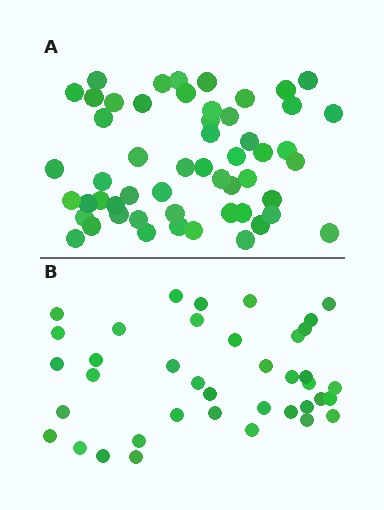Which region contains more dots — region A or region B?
Region A (the top region) has more dots.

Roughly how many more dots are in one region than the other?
Region A has approximately 15 more dots than region B.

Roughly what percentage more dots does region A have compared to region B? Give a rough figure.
About 40% more.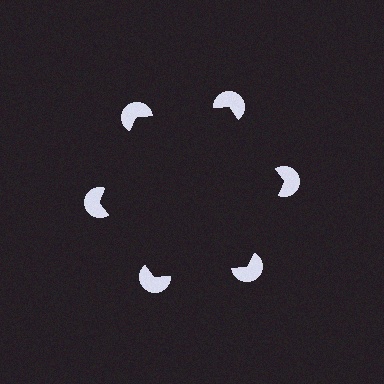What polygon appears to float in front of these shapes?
An illusory hexagon — its edges are inferred from the aligned wedge cuts in the pac-man discs, not physically drawn.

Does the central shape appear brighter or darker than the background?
It typically appears slightly darker than the background, even though no actual brightness change is drawn.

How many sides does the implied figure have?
6 sides.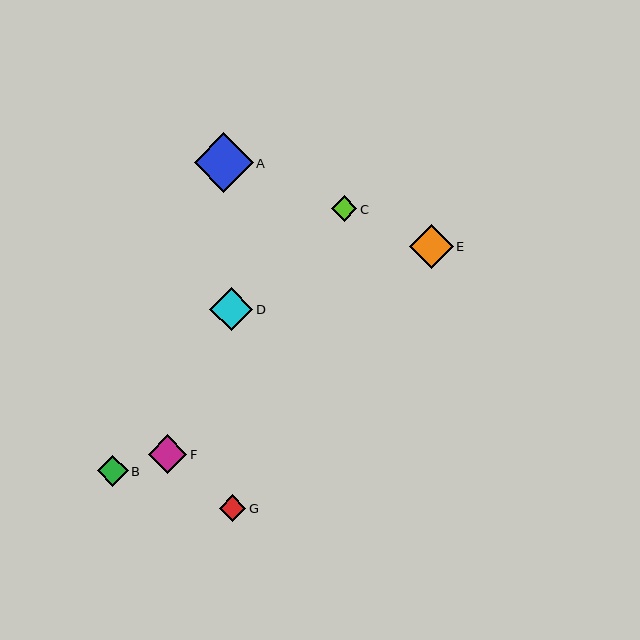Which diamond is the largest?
Diamond A is the largest with a size of approximately 59 pixels.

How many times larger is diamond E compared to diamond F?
Diamond E is approximately 1.2 times the size of diamond F.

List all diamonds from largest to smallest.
From largest to smallest: A, E, D, F, B, G, C.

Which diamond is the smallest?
Diamond C is the smallest with a size of approximately 26 pixels.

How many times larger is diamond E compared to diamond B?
Diamond E is approximately 1.4 times the size of diamond B.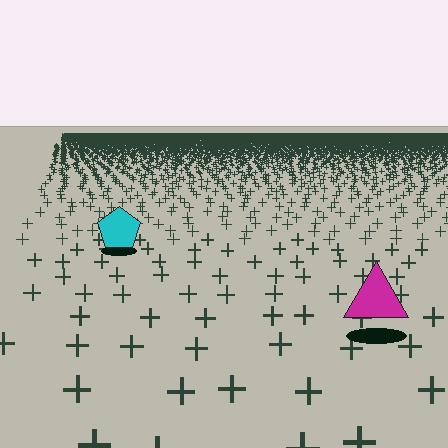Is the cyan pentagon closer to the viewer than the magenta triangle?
No. The magenta triangle is closer — you can tell from the texture gradient: the ground texture is coarser near it.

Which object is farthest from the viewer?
The cyan pentagon is farthest from the viewer. It appears smaller and the ground texture around it is denser.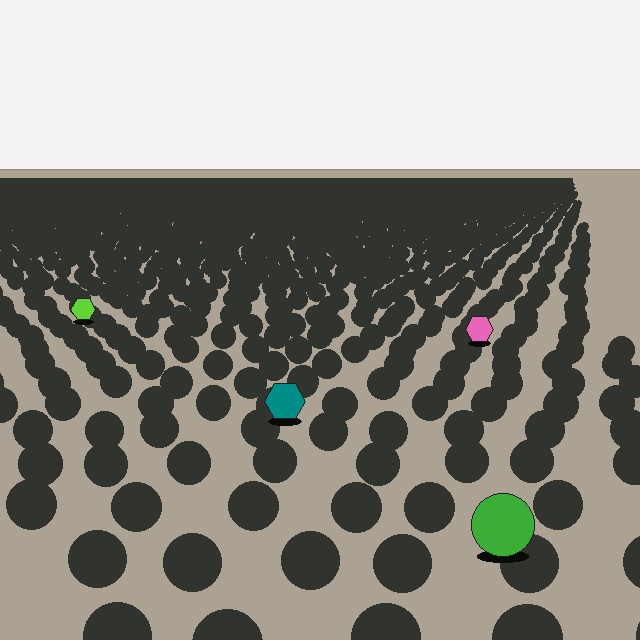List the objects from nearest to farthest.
From nearest to farthest: the green circle, the teal hexagon, the pink hexagon, the lime hexagon.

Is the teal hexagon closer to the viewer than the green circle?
No. The green circle is closer — you can tell from the texture gradient: the ground texture is coarser near it.